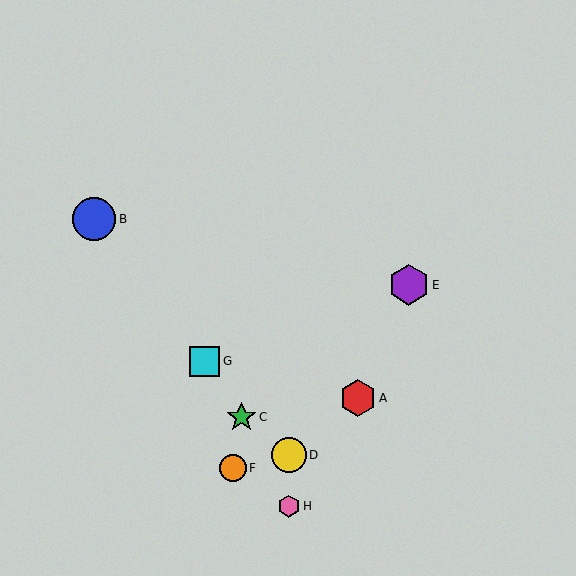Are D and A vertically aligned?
No, D is at x≈289 and A is at x≈358.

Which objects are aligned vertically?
Objects D, H are aligned vertically.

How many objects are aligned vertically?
2 objects (D, H) are aligned vertically.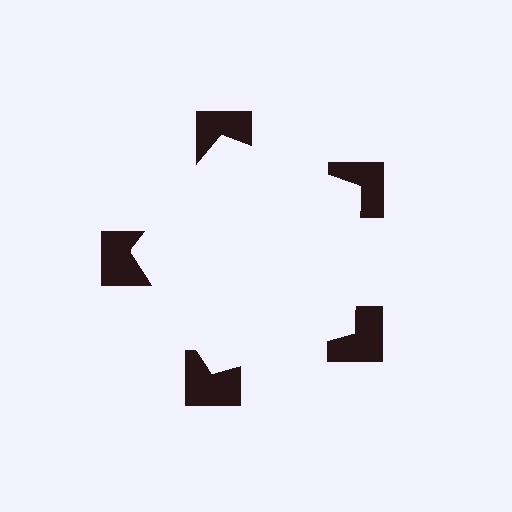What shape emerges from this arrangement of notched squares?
An illusory pentagon — its edges are inferred from the aligned wedge cuts in the notched squares, not physically drawn.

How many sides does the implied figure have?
5 sides.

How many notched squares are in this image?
There are 5 — one at each vertex of the illusory pentagon.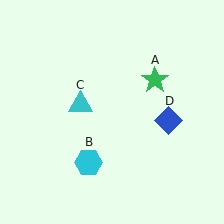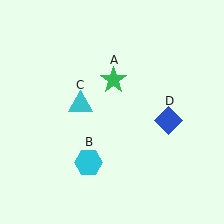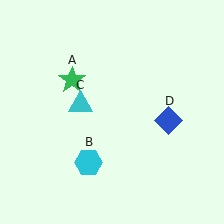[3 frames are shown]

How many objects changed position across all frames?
1 object changed position: green star (object A).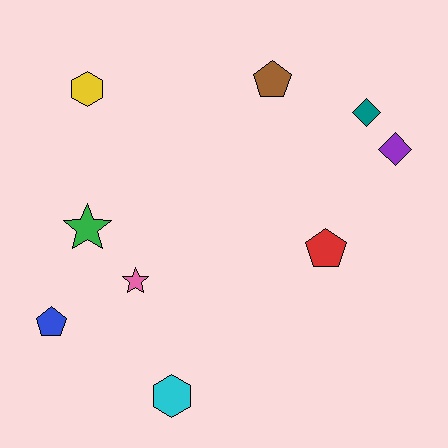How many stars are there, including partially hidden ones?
There are 2 stars.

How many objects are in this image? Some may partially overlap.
There are 9 objects.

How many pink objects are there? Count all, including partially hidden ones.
There is 1 pink object.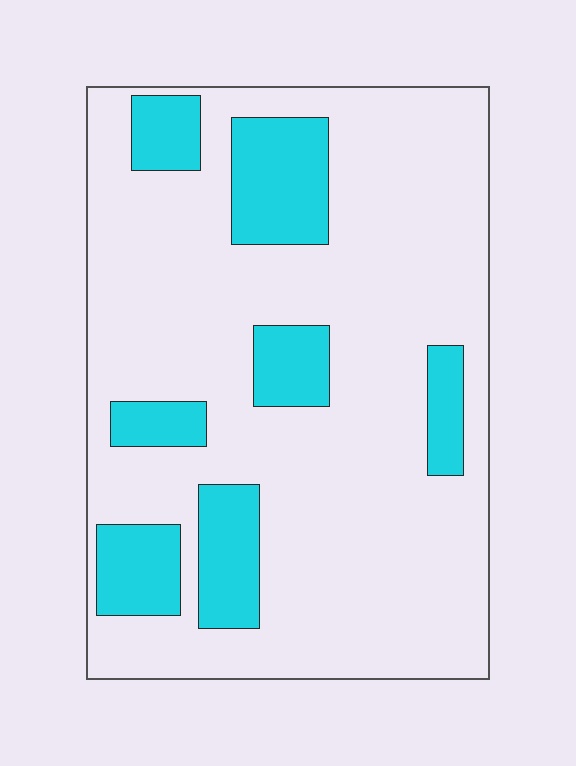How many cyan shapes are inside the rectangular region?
7.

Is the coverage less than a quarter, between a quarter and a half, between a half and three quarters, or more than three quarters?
Less than a quarter.